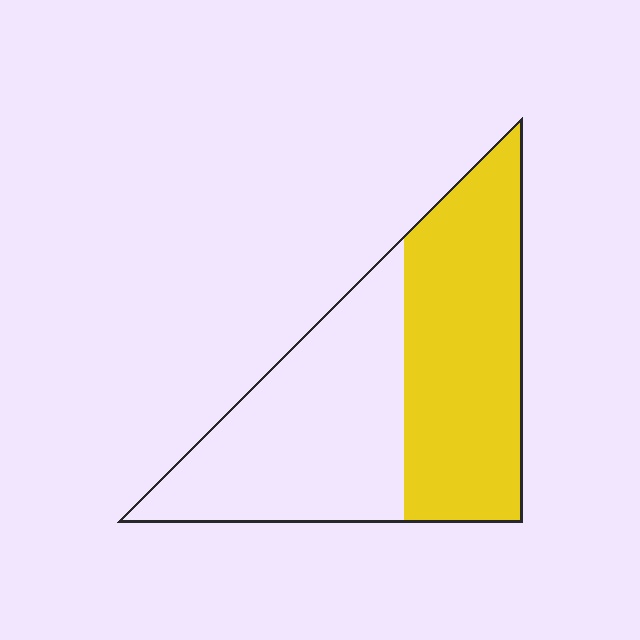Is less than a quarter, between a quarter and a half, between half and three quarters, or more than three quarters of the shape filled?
Between a quarter and a half.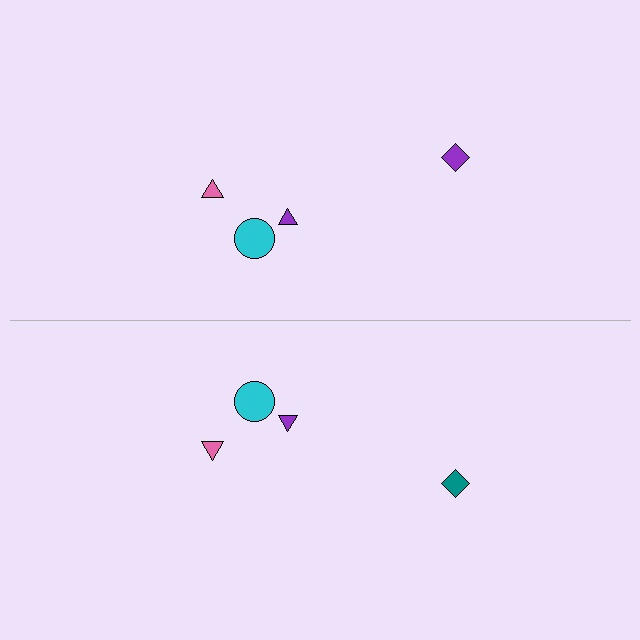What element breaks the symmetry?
The teal diamond on the bottom side breaks the symmetry — its mirror counterpart is purple.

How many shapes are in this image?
There are 8 shapes in this image.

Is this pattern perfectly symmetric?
No, the pattern is not perfectly symmetric. The teal diamond on the bottom side breaks the symmetry — its mirror counterpart is purple.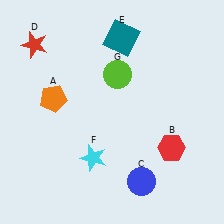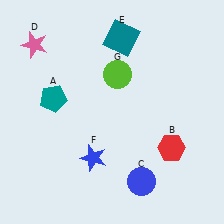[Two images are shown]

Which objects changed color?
A changed from orange to teal. D changed from red to pink. F changed from cyan to blue.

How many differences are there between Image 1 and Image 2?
There are 3 differences between the two images.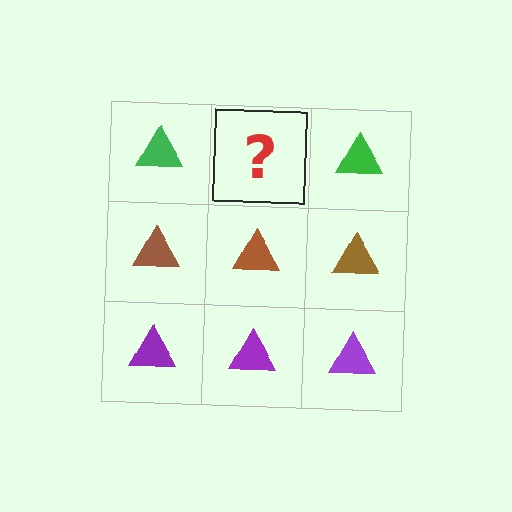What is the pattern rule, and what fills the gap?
The rule is that each row has a consistent color. The gap should be filled with a green triangle.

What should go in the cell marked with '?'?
The missing cell should contain a green triangle.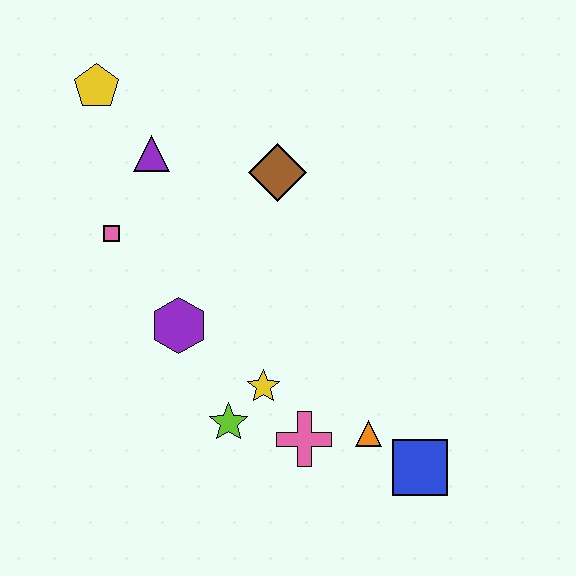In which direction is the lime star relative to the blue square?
The lime star is to the left of the blue square.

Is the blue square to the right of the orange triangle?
Yes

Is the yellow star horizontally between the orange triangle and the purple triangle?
Yes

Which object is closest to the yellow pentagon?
The purple triangle is closest to the yellow pentagon.